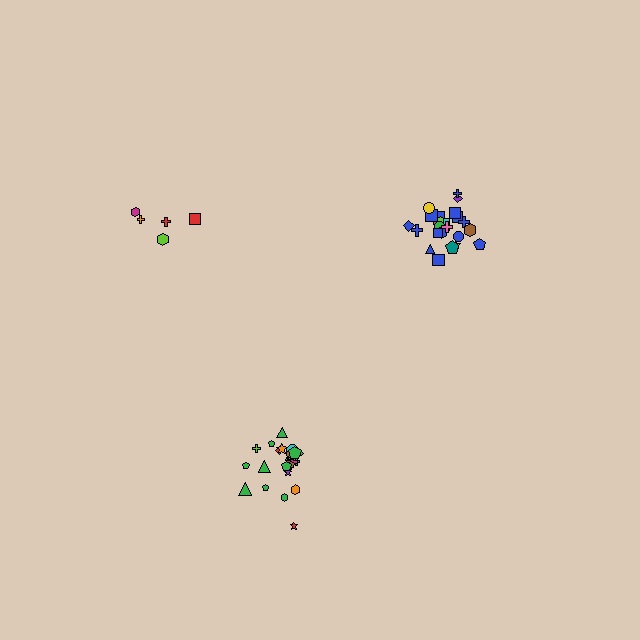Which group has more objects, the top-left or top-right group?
The top-right group.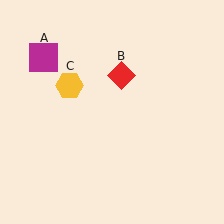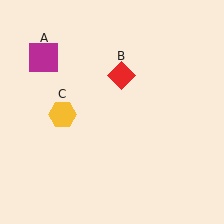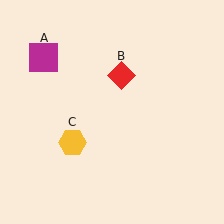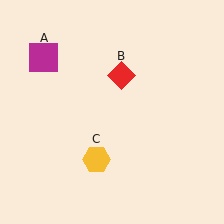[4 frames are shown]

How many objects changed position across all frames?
1 object changed position: yellow hexagon (object C).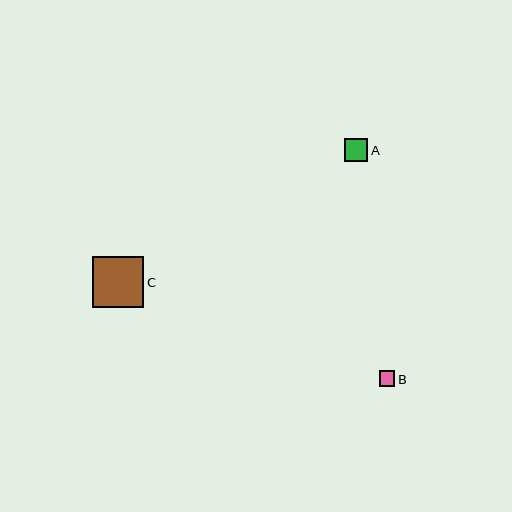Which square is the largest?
Square C is the largest with a size of approximately 51 pixels.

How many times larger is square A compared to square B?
Square A is approximately 1.5 times the size of square B.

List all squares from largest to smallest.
From largest to smallest: C, A, B.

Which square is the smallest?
Square B is the smallest with a size of approximately 16 pixels.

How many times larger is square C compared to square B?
Square C is approximately 3.3 times the size of square B.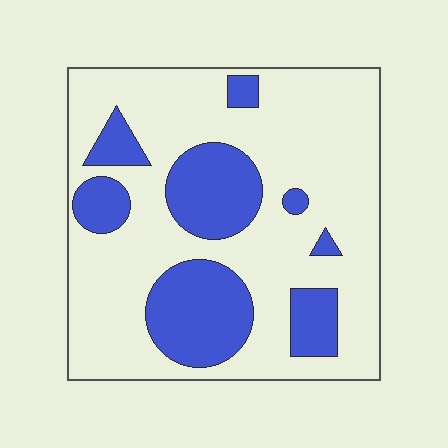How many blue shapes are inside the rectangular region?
8.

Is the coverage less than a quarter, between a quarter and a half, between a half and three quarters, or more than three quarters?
Between a quarter and a half.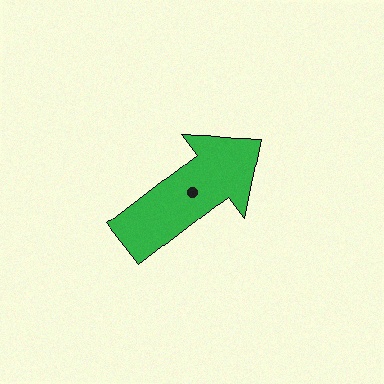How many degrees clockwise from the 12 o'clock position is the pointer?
Approximately 52 degrees.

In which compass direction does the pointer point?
Northeast.